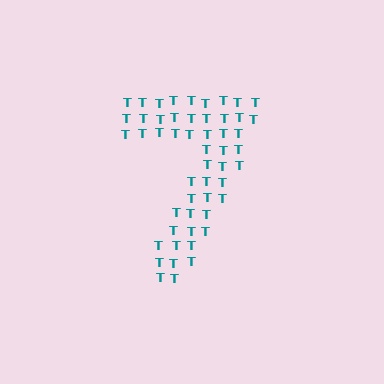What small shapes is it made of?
It is made of small letter T's.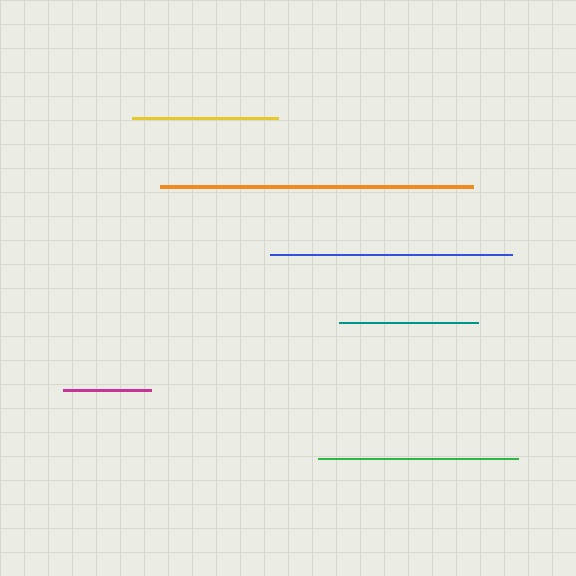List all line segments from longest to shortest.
From longest to shortest: orange, blue, green, yellow, teal, magenta.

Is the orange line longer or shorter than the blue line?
The orange line is longer than the blue line.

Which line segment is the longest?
The orange line is the longest at approximately 313 pixels.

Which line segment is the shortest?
The magenta line is the shortest at approximately 88 pixels.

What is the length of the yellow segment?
The yellow segment is approximately 146 pixels long.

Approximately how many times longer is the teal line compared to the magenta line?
The teal line is approximately 1.6 times the length of the magenta line.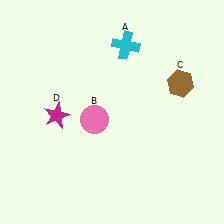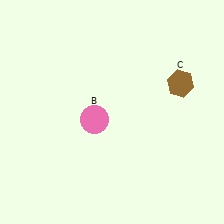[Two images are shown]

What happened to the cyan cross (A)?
The cyan cross (A) was removed in Image 2. It was in the top-right area of Image 1.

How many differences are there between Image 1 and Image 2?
There are 2 differences between the two images.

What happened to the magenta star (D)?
The magenta star (D) was removed in Image 2. It was in the bottom-left area of Image 1.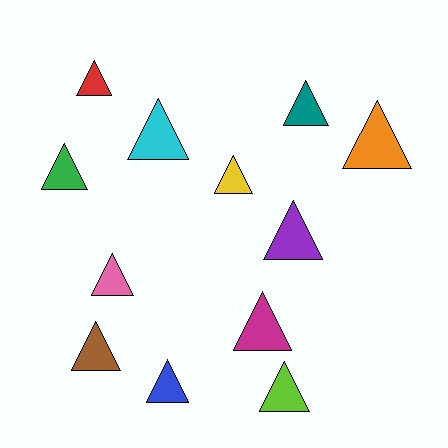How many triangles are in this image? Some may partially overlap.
There are 12 triangles.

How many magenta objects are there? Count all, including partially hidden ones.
There is 1 magenta object.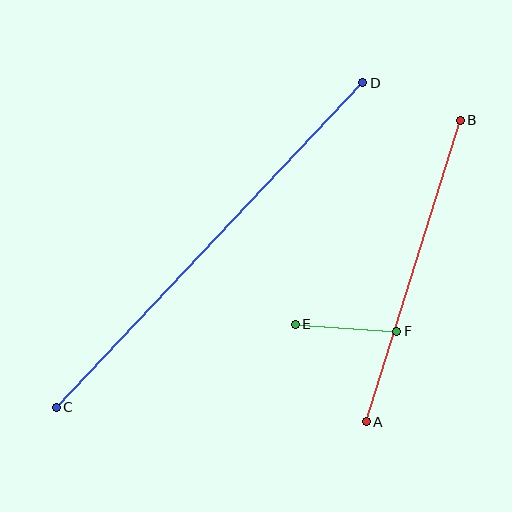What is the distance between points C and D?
The distance is approximately 446 pixels.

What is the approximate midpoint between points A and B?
The midpoint is at approximately (413, 271) pixels.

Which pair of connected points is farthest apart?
Points C and D are farthest apart.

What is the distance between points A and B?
The distance is approximately 316 pixels.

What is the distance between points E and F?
The distance is approximately 102 pixels.